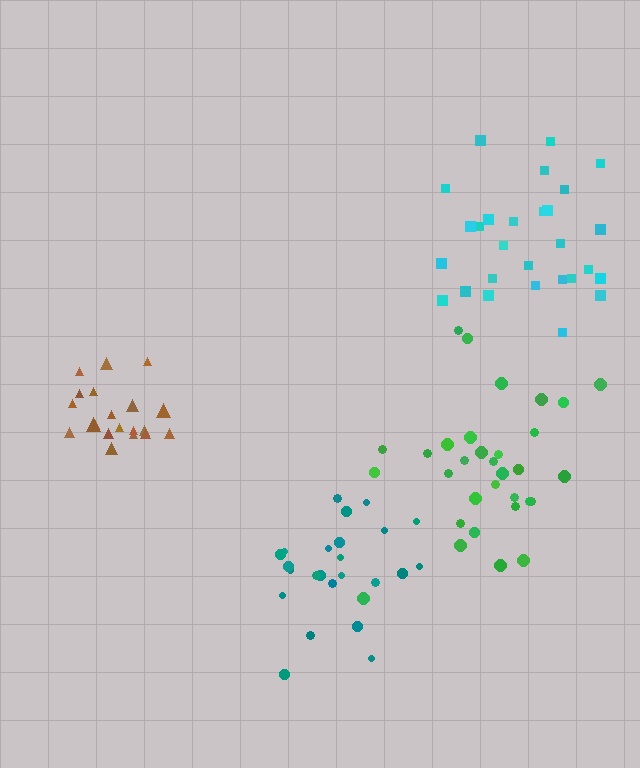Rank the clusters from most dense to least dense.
brown, teal, green, cyan.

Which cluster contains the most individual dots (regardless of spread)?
Green (32).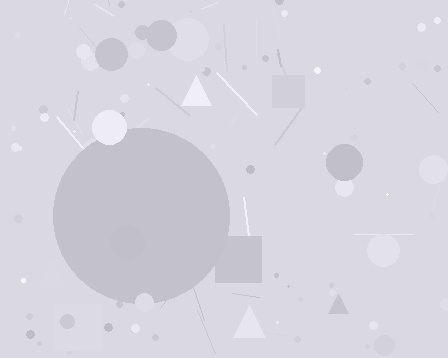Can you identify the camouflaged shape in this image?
The camouflaged shape is a circle.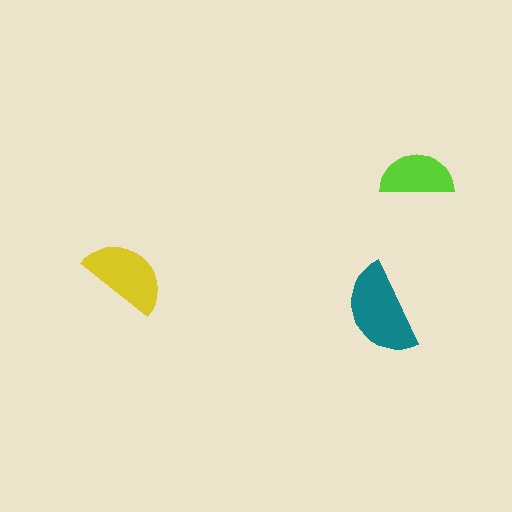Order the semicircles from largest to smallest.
the teal one, the yellow one, the lime one.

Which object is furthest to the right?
The lime semicircle is rightmost.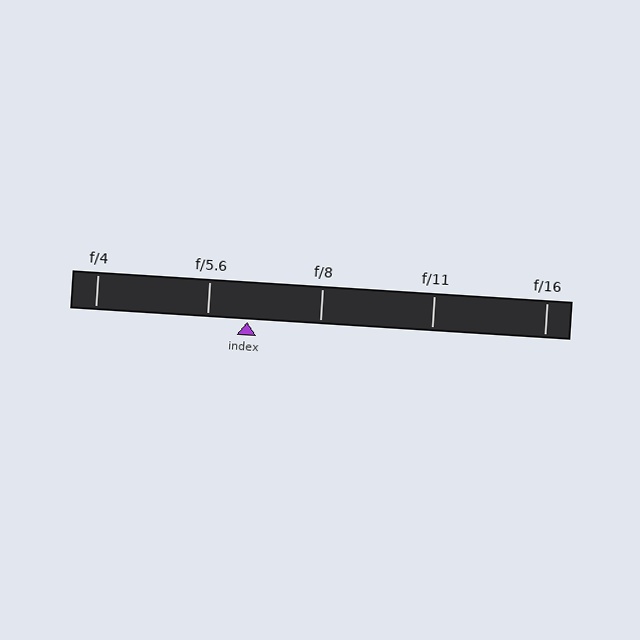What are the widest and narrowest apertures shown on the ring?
The widest aperture shown is f/4 and the narrowest is f/16.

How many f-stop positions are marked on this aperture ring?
There are 5 f-stop positions marked.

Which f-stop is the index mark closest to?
The index mark is closest to f/5.6.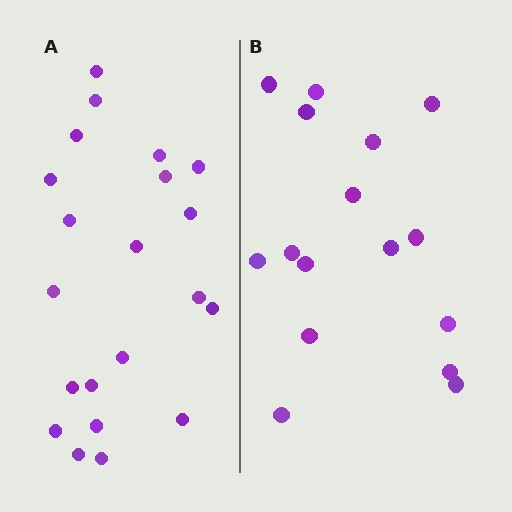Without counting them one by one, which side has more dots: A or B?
Region A (the left region) has more dots.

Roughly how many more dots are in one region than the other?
Region A has about 5 more dots than region B.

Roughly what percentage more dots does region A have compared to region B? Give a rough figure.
About 30% more.